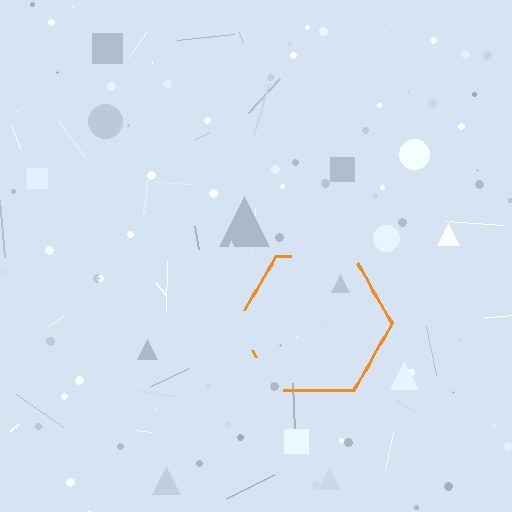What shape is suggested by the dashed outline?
The dashed outline suggests a hexagon.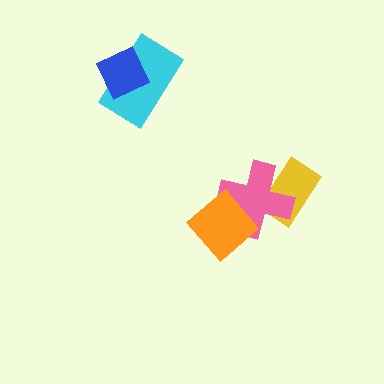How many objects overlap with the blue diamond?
1 object overlaps with the blue diamond.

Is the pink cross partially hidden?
Yes, it is partially covered by another shape.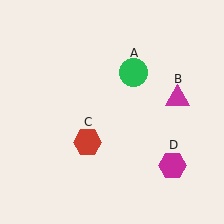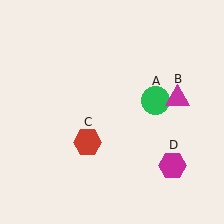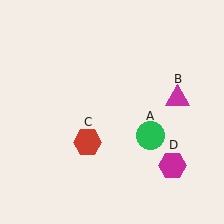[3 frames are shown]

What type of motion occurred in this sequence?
The green circle (object A) rotated clockwise around the center of the scene.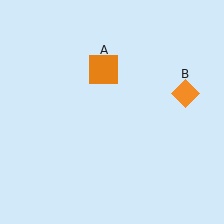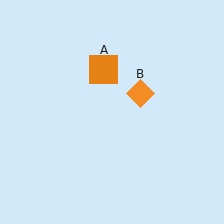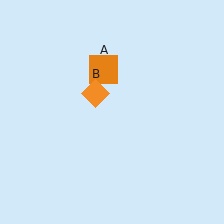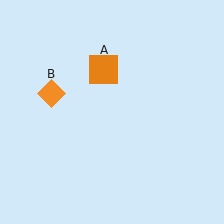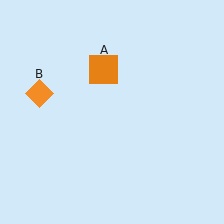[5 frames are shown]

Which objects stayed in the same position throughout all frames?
Orange square (object A) remained stationary.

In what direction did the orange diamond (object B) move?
The orange diamond (object B) moved left.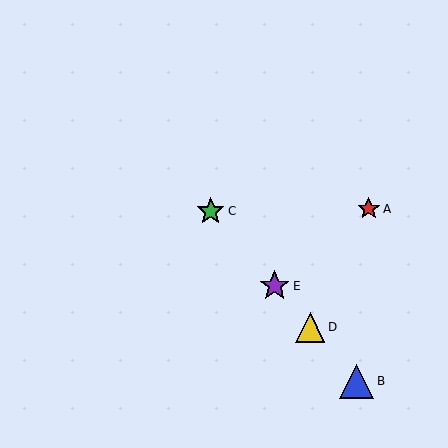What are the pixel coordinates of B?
Object B is at (356, 381).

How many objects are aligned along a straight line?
4 objects (B, C, D, E) are aligned along a straight line.